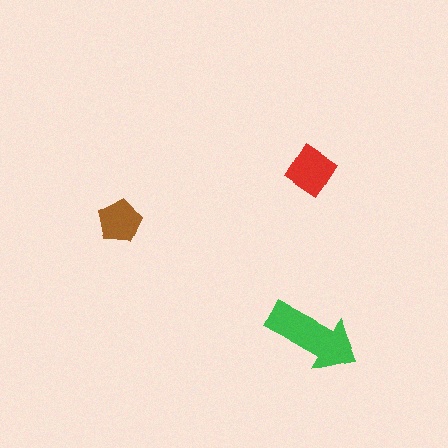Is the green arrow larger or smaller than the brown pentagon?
Larger.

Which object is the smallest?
The brown pentagon.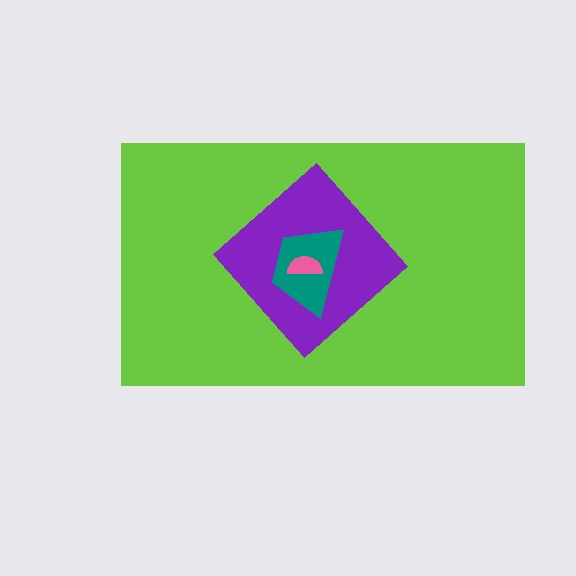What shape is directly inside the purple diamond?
The teal trapezoid.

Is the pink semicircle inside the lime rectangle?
Yes.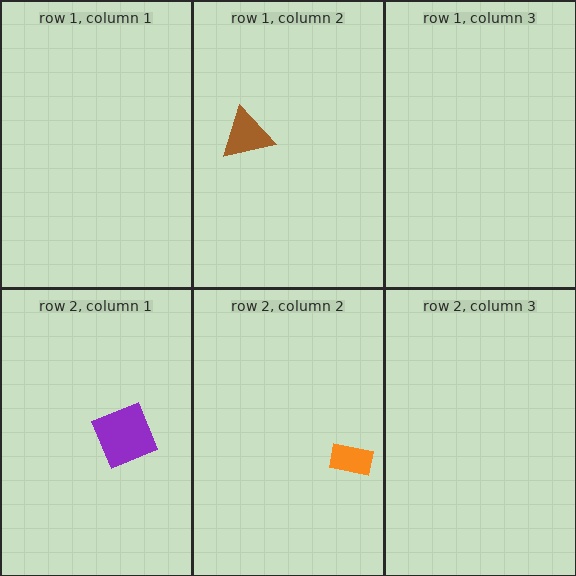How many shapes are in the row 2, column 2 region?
1.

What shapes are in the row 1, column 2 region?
The brown triangle.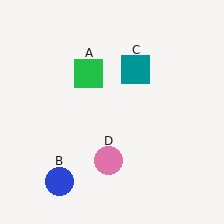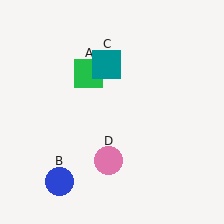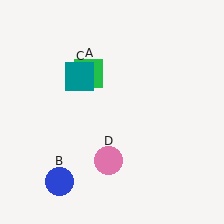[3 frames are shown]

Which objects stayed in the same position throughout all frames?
Green square (object A) and blue circle (object B) and pink circle (object D) remained stationary.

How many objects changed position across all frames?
1 object changed position: teal square (object C).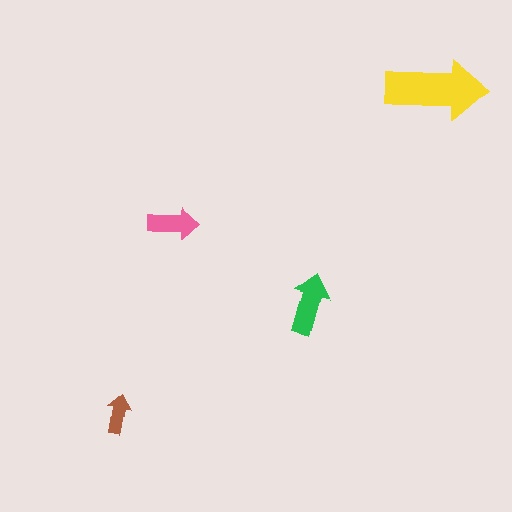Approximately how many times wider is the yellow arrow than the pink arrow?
About 2 times wider.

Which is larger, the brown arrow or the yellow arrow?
The yellow one.